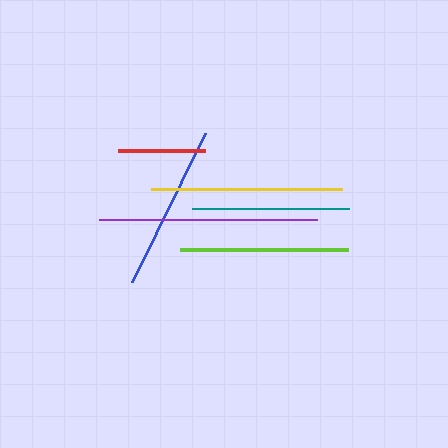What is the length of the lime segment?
The lime segment is approximately 168 pixels long.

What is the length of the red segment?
The red segment is approximately 88 pixels long.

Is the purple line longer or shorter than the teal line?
The purple line is longer than the teal line.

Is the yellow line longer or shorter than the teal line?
The yellow line is longer than the teal line.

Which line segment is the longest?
The purple line is the longest at approximately 218 pixels.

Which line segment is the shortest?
The red line is the shortest at approximately 88 pixels.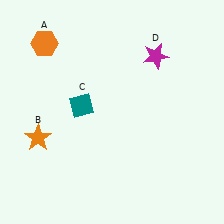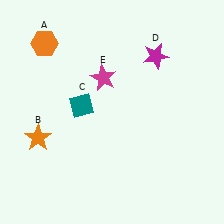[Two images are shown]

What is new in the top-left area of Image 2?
A magenta star (E) was added in the top-left area of Image 2.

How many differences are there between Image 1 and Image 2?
There is 1 difference between the two images.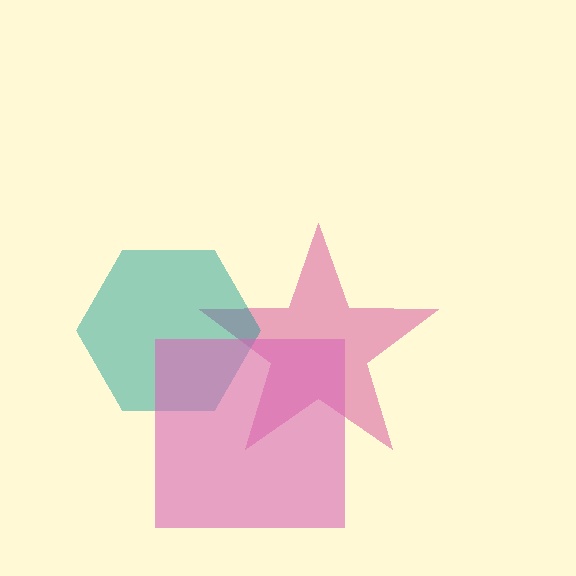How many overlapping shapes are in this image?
There are 3 overlapping shapes in the image.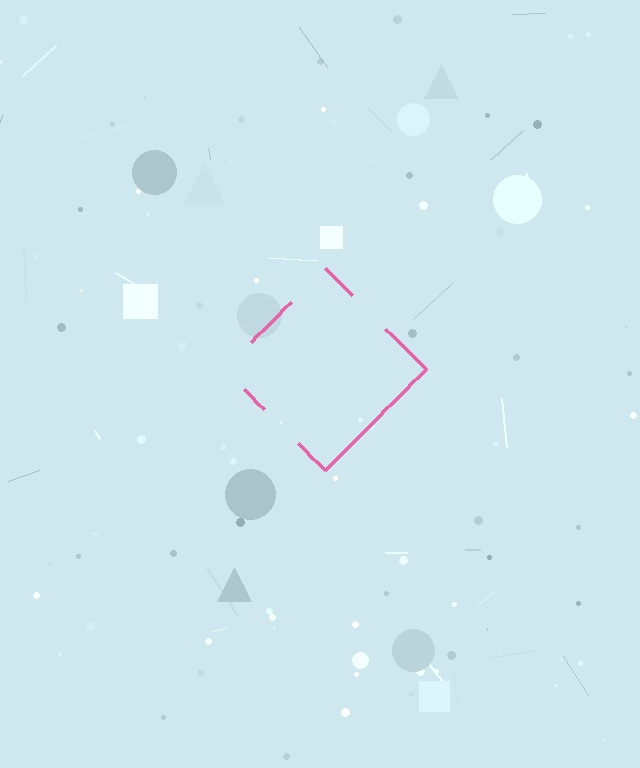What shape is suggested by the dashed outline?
The dashed outline suggests a diamond.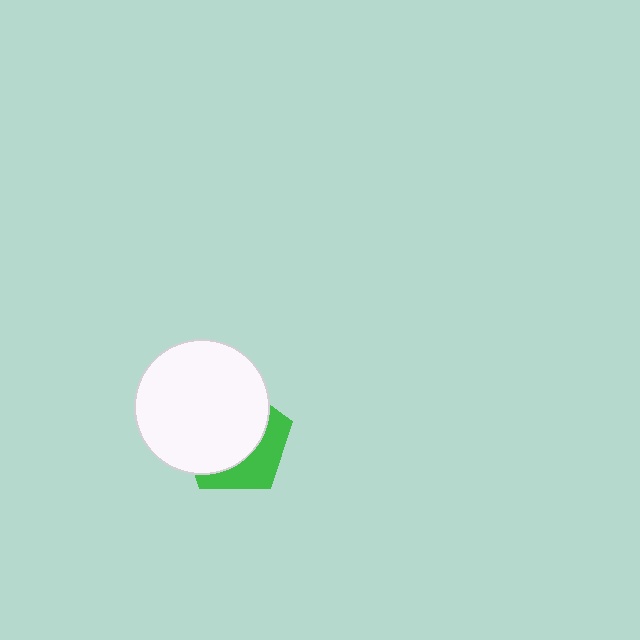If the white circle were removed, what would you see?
You would see the complete green pentagon.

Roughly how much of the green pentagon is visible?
A small part of it is visible (roughly 35%).